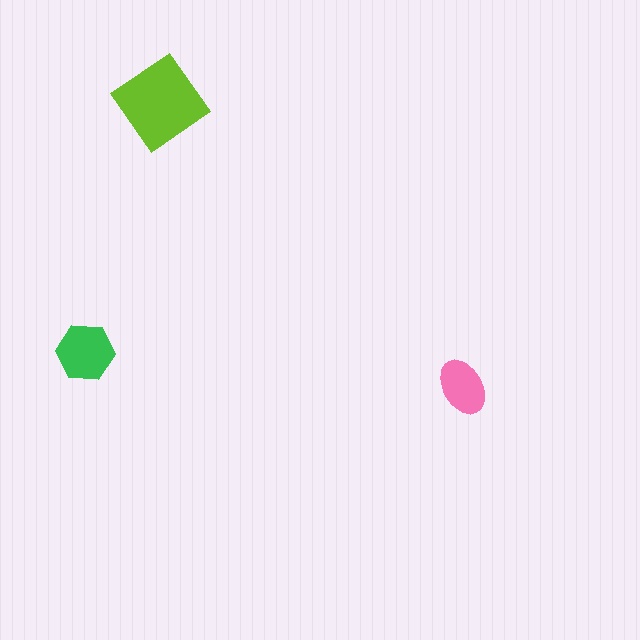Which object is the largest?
The lime diamond.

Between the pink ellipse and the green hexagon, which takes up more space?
The green hexagon.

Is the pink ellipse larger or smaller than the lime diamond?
Smaller.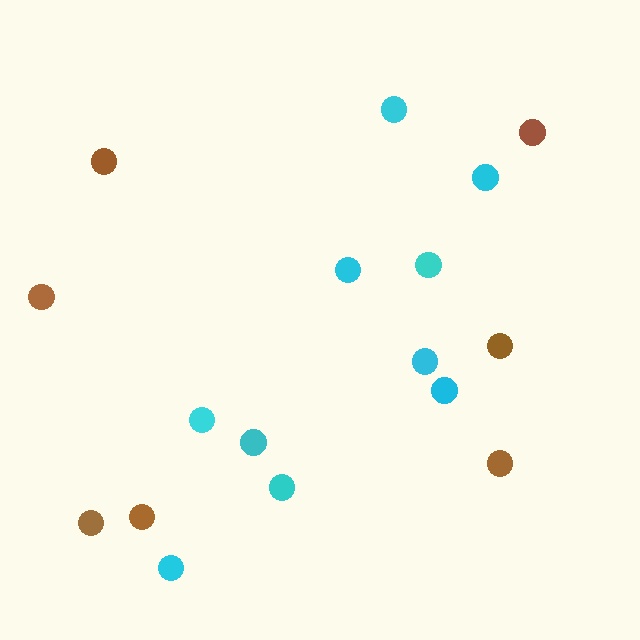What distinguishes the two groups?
There are 2 groups: one group of brown circles (7) and one group of cyan circles (10).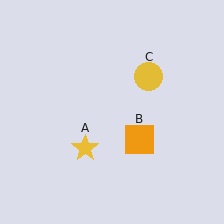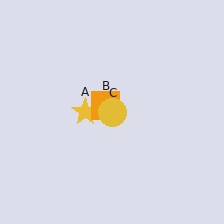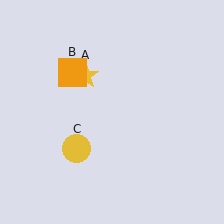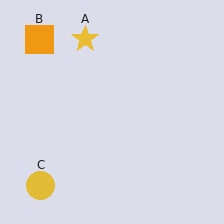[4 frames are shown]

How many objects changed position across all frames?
3 objects changed position: yellow star (object A), orange square (object B), yellow circle (object C).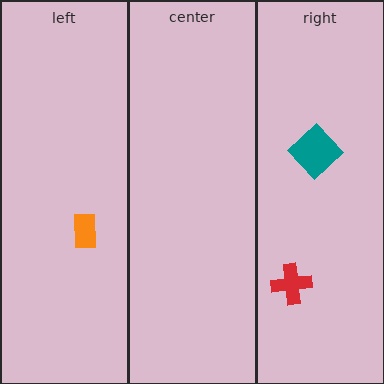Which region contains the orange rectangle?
The left region.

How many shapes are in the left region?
1.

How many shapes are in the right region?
2.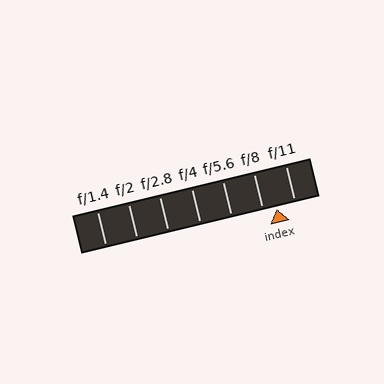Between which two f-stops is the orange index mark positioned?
The index mark is between f/8 and f/11.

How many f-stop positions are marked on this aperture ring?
There are 7 f-stop positions marked.